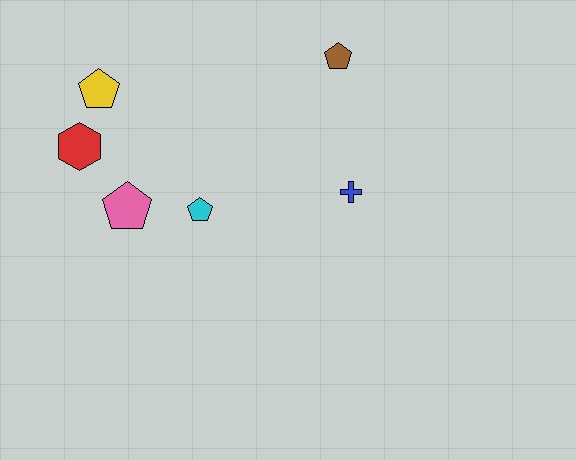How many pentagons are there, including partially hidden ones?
There are 4 pentagons.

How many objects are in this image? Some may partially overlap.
There are 6 objects.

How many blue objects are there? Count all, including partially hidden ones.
There is 1 blue object.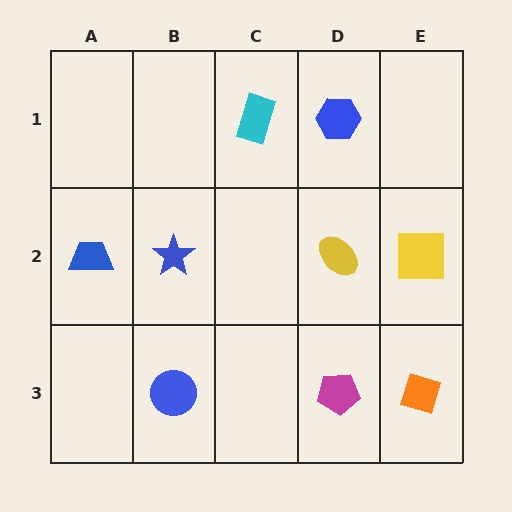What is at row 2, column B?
A blue star.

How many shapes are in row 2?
4 shapes.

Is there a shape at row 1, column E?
No, that cell is empty.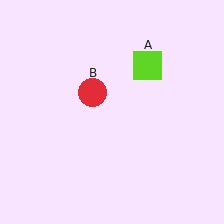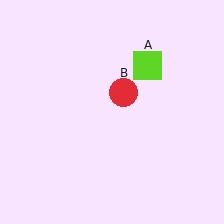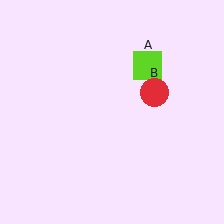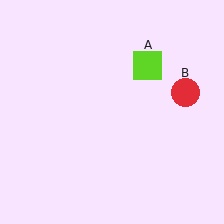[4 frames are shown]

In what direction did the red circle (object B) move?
The red circle (object B) moved right.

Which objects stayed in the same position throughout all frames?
Lime square (object A) remained stationary.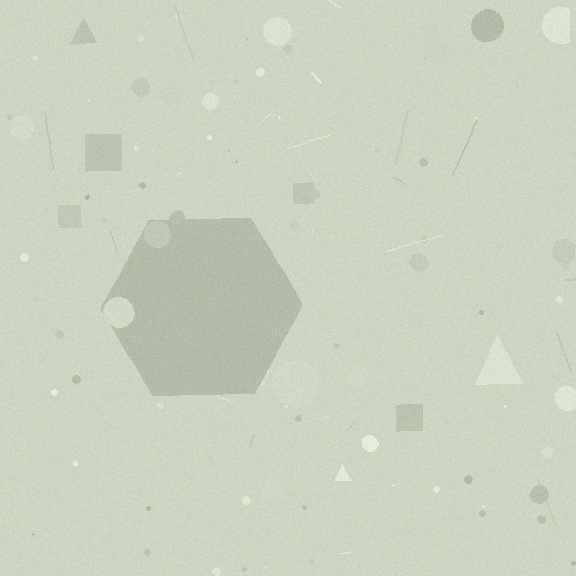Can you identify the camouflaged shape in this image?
The camouflaged shape is a hexagon.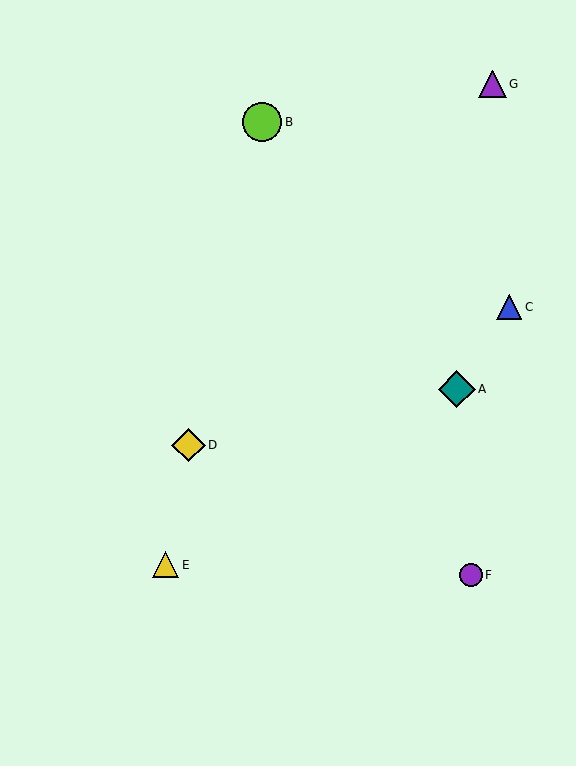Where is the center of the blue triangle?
The center of the blue triangle is at (509, 307).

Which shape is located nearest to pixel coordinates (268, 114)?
The lime circle (labeled B) at (262, 122) is nearest to that location.